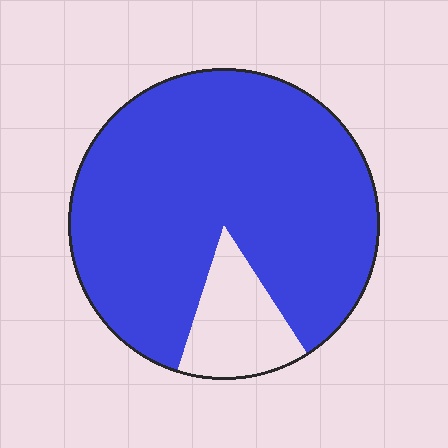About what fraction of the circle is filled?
About seven eighths (7/8).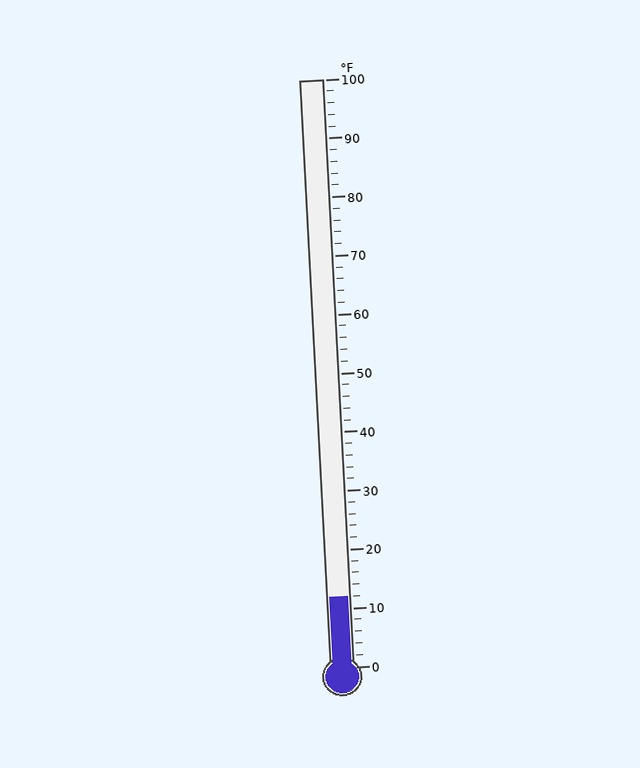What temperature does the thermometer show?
The thermometer shows approximately 12°F.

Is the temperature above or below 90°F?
The temperature is below 90°F.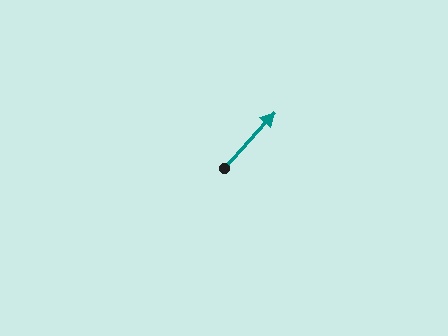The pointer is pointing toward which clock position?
Roughly 1 o'clock.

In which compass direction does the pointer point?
Northeast.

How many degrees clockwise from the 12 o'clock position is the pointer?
Approximately 42 degrees.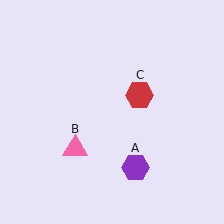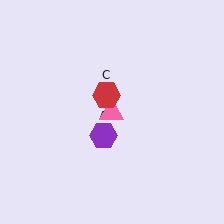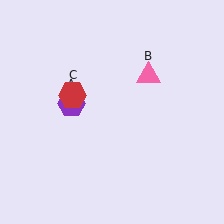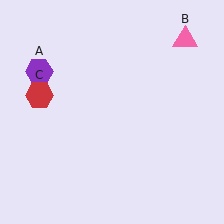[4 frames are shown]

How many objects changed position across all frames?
3 objects changed position: purple hexagon (object A), pink triangle (object B), red hexagon (object C).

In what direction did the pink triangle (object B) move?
The pink triangle (object B) moved up and to the right.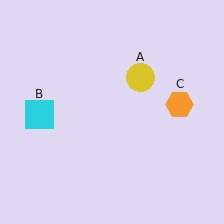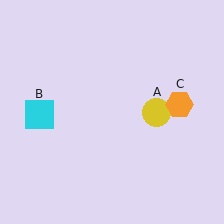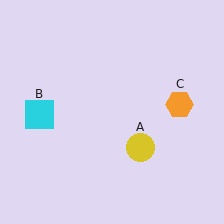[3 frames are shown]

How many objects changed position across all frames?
1 object changed position: yellow circle (object A).